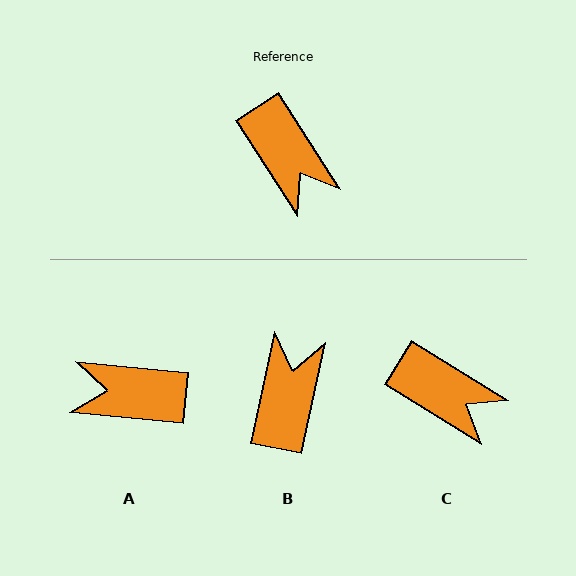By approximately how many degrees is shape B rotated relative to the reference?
Approximately 135 degrees counter-clockwise.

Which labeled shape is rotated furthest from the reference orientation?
B, about 135 degrees away.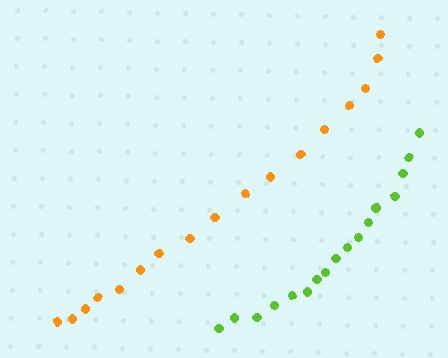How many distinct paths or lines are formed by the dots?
There are 2 distinct paths.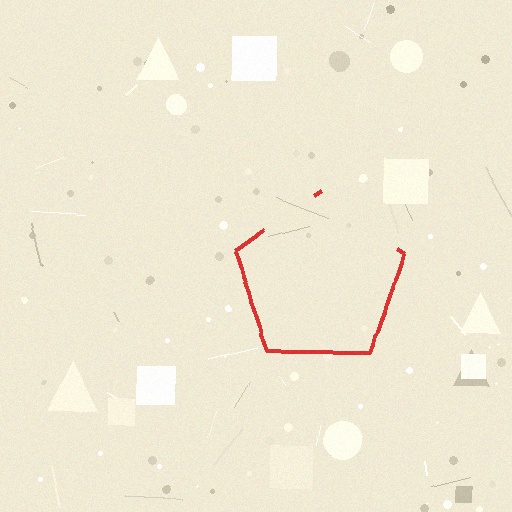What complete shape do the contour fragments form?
The contour fragments form a pentagon.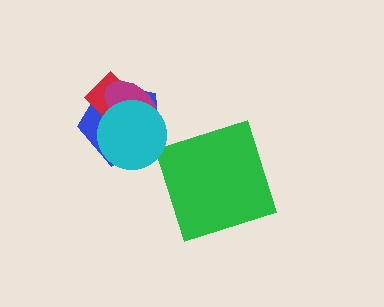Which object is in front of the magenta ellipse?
The cyan circle is in front of the magenta ellipse.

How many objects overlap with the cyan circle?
3 objects overlap with the cyan circle.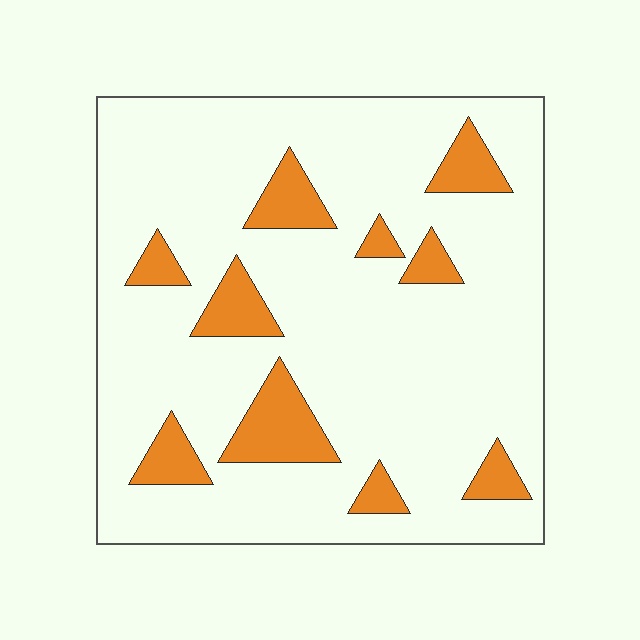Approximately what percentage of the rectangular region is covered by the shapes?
Approximately 15%.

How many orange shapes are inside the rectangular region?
10.